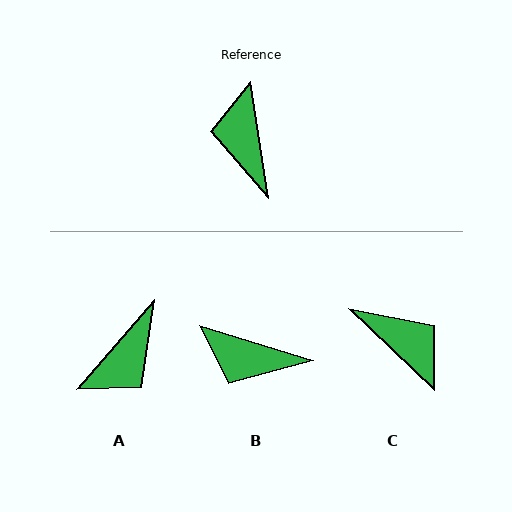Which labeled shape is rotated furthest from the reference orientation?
C, about 142 degrees away.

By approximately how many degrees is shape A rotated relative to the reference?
Approximately 130 degrees counter-clockwise.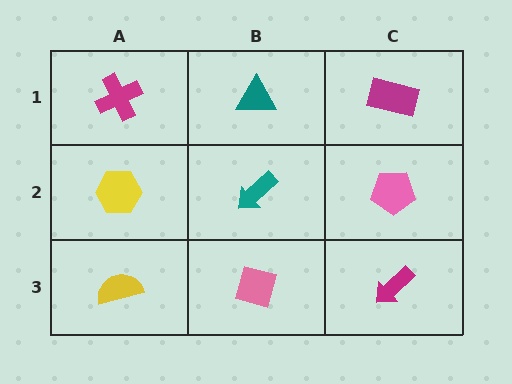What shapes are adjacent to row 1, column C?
A pink pentagon (row 2, column C), a teal triangle (row 1, column B).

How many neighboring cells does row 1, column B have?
3.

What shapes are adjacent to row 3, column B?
A teal arrow (row 2, column B), a yellow semicircle (row 3, column A), a magenta arrow (row 3, column C).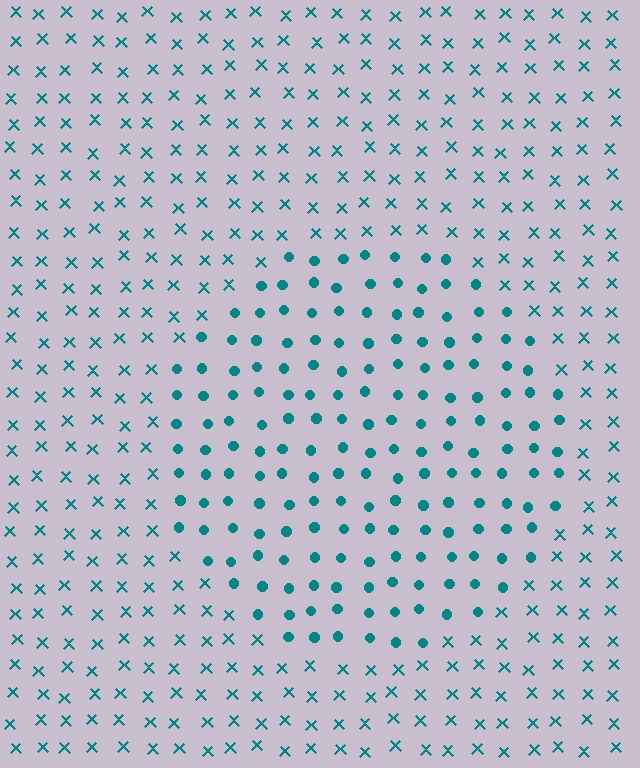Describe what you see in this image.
The image is filled with small teal elements arranged in a uniform grid. A circle-shaped region contains circles, while the surrounding area contains X marks. The boundary is defined purely by the change in element shape.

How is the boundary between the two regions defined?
The boundary is defined by a change in element shape: circles inside vs. X marks outside. All elements share the same color and spacing.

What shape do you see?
I see a circle.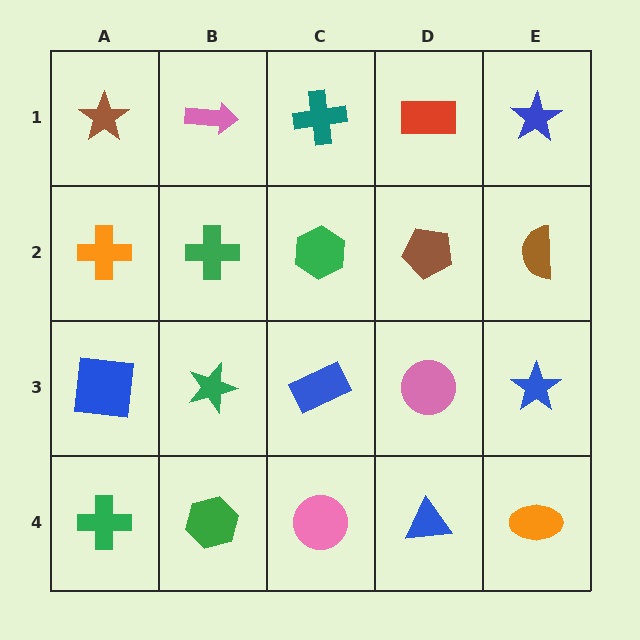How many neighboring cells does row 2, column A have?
3.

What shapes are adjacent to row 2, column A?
A brown star (row 1, column A), a blue square (row 3, column A), a green cross (row 2, column B).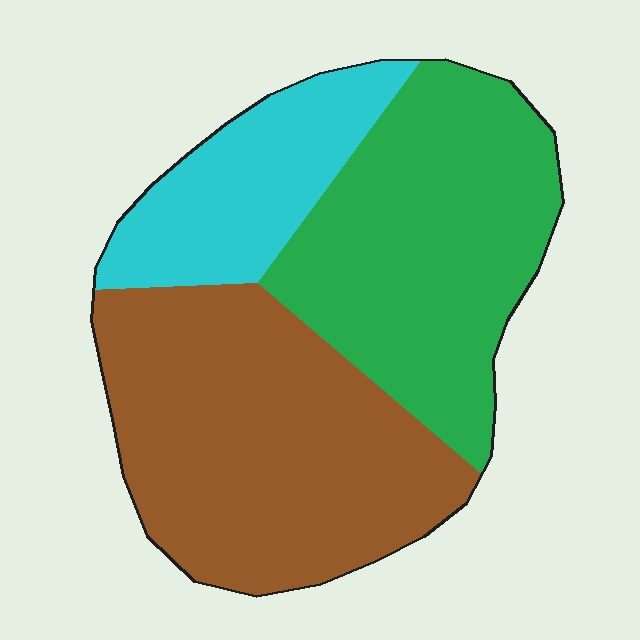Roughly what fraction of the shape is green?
Green covers 38% of the shape.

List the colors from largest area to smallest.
From largest to smallest: brown, green, cyan.